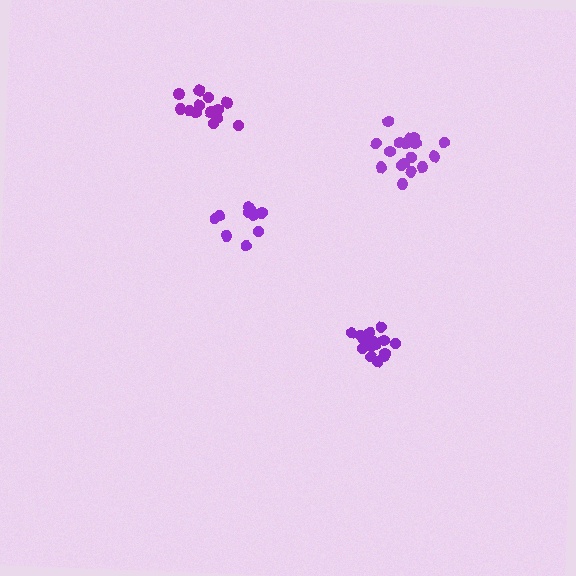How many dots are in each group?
Group 1: 11 dots, Group 2: 13 dots, Group 3: 15 dots, Group 4: 17 dots (56 total).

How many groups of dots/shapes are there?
There are 4 groups.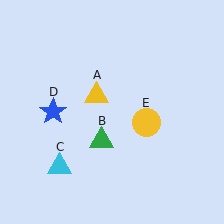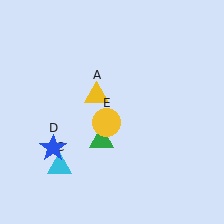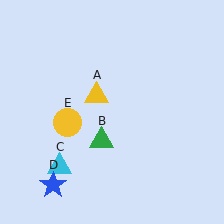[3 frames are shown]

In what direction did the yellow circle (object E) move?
The yellow circle (object E) moved left.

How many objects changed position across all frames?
2 objects changed position: blue star (object D), yellow circle (object E).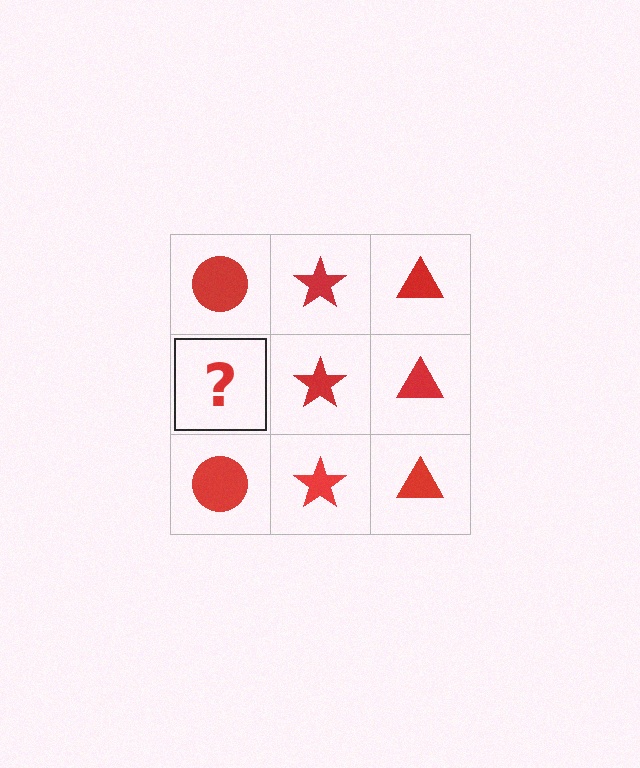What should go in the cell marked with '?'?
The missing cell should contain a red circle.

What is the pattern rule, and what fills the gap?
The rule is that each column has a consistent shape. The gap should be filled with a red circle.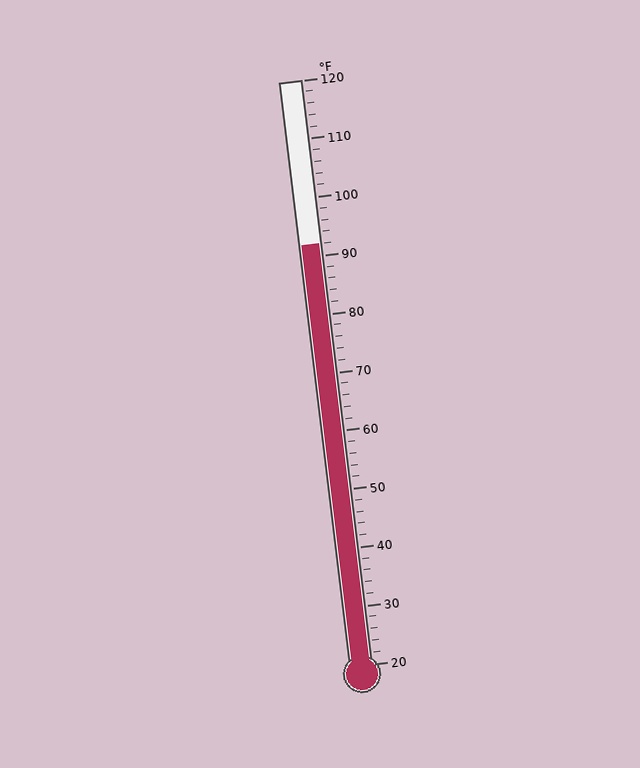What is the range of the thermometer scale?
The thermometer scale ranges from 20°F to 120°F.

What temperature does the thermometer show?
The thermometer shows approximately 92°F.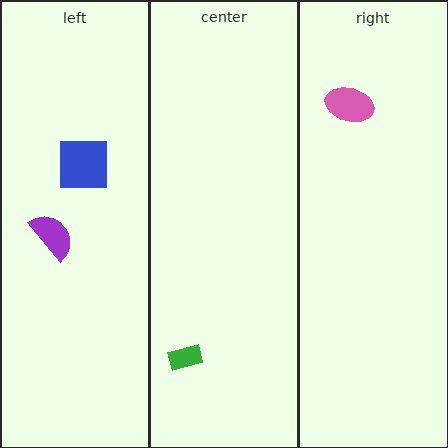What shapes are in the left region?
The purple semicircle, the blue square.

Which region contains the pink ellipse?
The right region.